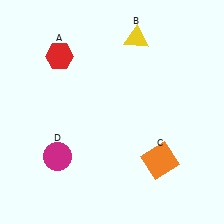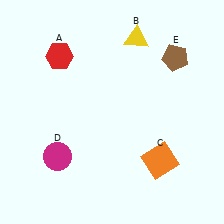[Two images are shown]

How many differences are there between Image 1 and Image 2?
There is 1 difference between the two images.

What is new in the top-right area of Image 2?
A brown pentagon (E) was added in the top-right area of Image 2.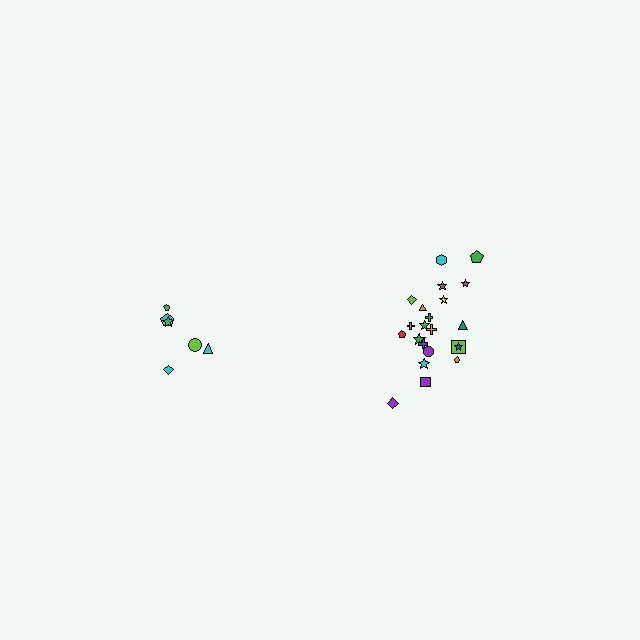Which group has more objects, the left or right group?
The right group.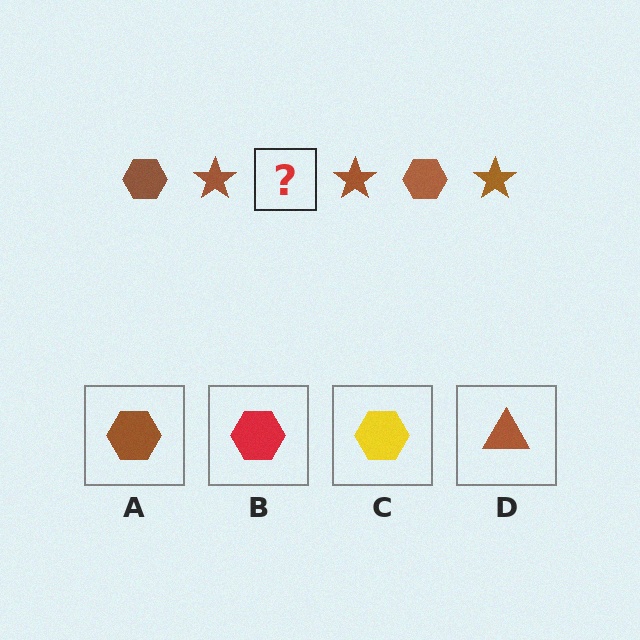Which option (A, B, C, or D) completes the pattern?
A.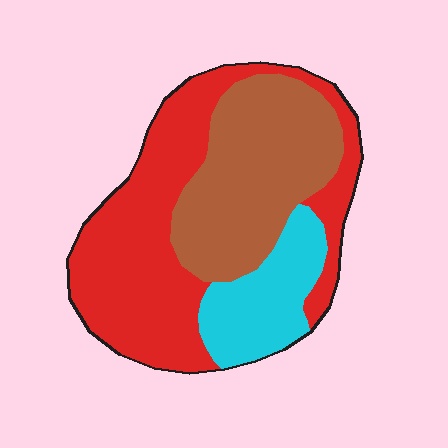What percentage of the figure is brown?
Brown takes up about one third (1/3) of the figure.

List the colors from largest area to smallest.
From largest to smallest: red, brown, cyan.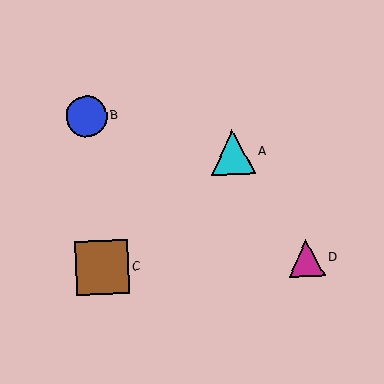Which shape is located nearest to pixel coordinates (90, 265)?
The brown square (labeled C) at (102, 267) is nearest to that location.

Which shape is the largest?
The brown square (labeled C) is the largest.